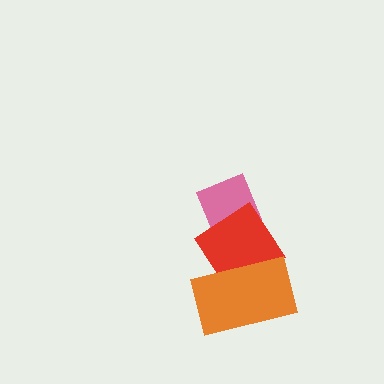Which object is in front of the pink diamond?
The red diamond is in front of the pink diamond.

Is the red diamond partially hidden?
Yes, it is partially covered by another shape.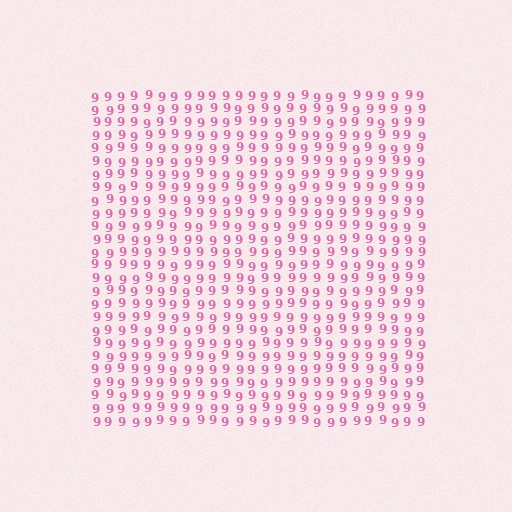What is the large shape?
The large shape is a square.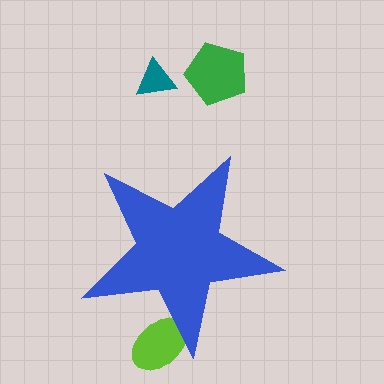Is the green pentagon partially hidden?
No, the green pentagon is fully visible.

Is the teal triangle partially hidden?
No, the teal triangle is fully visible.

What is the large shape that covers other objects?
A blue star.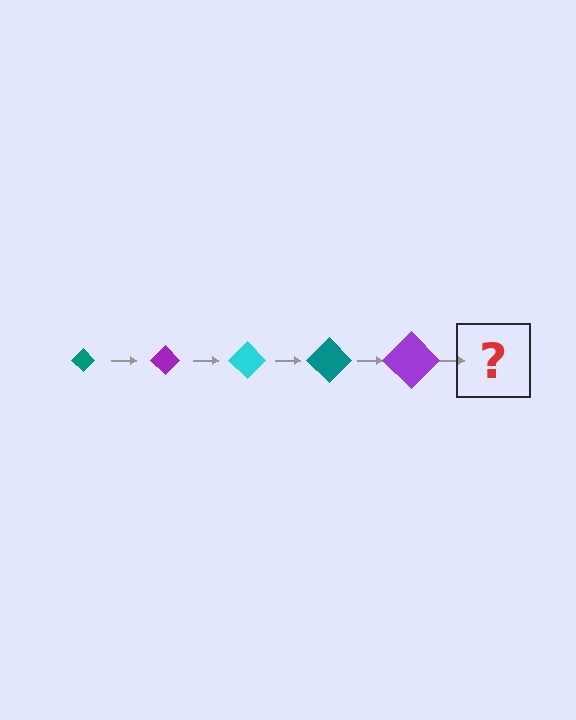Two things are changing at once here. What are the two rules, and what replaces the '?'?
The two rules are that the diamond grows larger each step and the color cycles through teal, purple, and cyan. The '?' should be a cyan diamond, larger than the previous one.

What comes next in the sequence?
The next element should be a cyan diamond, larger than the previous one.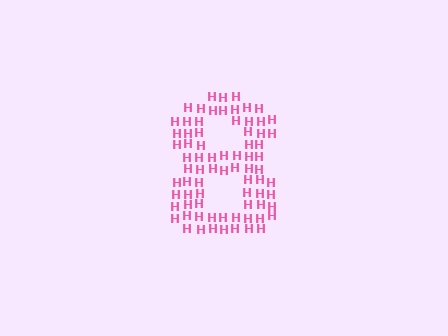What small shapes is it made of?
It is made of small letter H's.